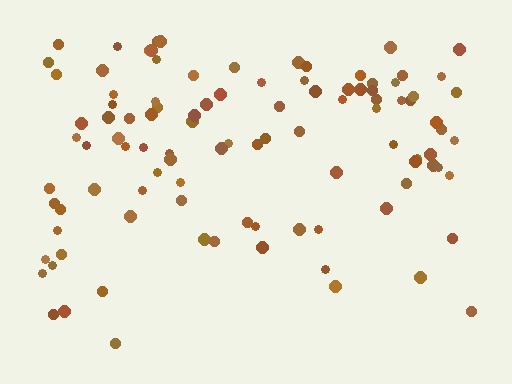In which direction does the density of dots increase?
From bottom to top, with the top side densest.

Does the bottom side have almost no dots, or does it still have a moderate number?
Still a moderate number, just noticeably fewer than the top.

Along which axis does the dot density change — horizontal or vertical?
Vertical.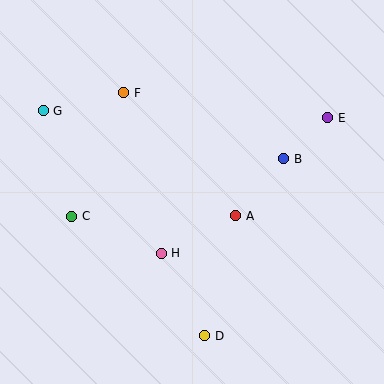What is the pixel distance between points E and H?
The distance between E and H is 215 pixels.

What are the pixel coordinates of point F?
Point F is at (124, 93).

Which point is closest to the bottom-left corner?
Point C is closest to the bottom-left corner.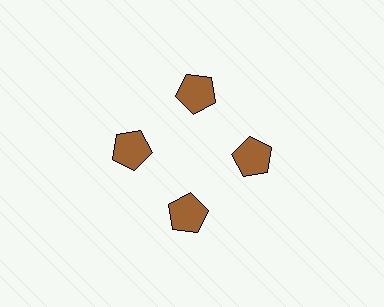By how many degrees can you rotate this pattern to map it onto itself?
The pattern maps onto itself every 90 degrees of rotation.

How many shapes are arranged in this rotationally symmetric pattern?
There are 4 shapes, arranged in 4 groups of 1.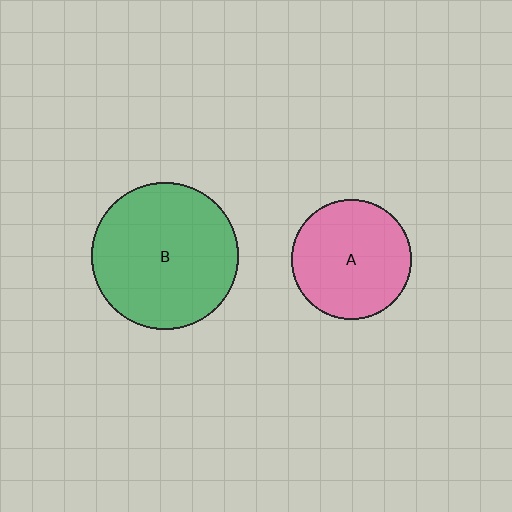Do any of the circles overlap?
No, none of the circles overlap.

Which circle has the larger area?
Circle B (green).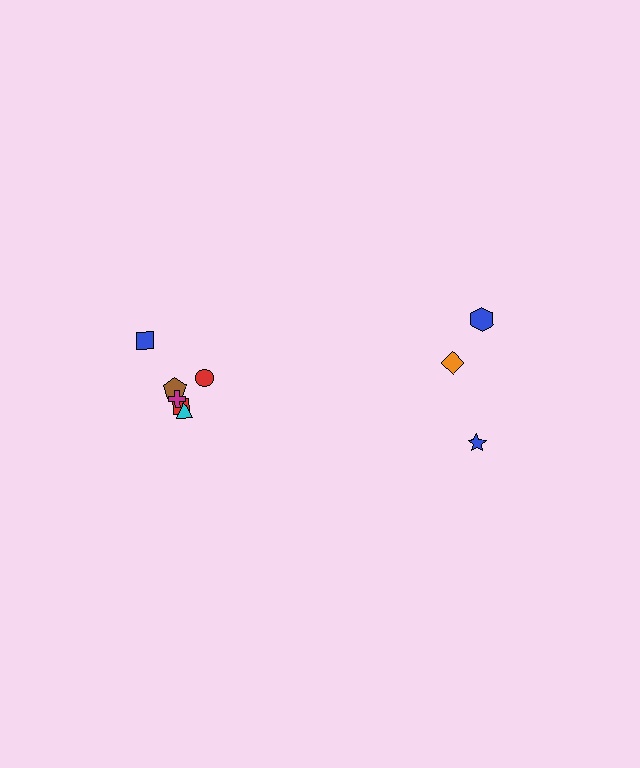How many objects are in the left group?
There are 6 objects.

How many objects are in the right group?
There are 3 objects.